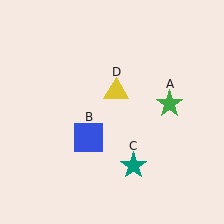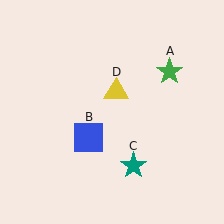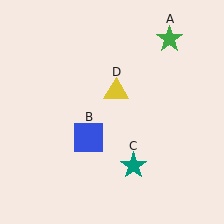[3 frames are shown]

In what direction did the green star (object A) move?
The green star (object A) moved up.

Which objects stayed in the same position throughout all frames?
Blue square (object B) and teal star (object C) and yellow triangle (object D) remained stationary.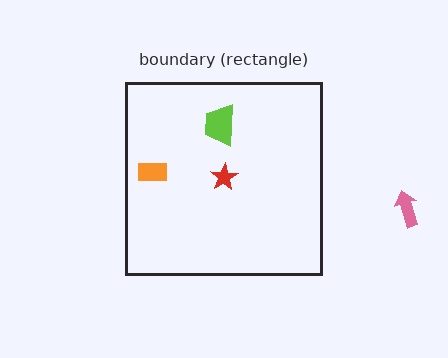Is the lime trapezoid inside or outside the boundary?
Inside.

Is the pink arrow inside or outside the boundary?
Outside.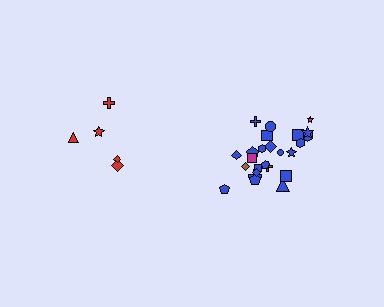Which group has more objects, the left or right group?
The right group.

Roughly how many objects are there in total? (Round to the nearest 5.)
Roughly 30 objects in total.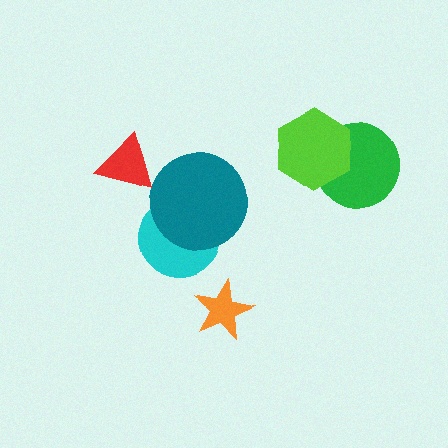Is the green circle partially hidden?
Yes, it is partially covered by another shape.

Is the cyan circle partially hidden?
Yes, it is partially covered by another shape.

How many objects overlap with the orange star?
0 objects overlap with the orange star.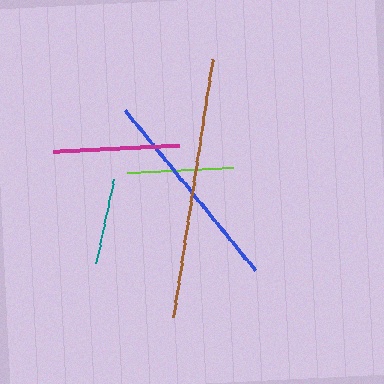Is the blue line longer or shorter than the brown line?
The brown line is longer than the blue line.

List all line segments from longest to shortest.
From longest to shortest: brown, blue, magenta, lime, teal.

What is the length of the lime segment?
The lime segment is approximately 106 pixels long.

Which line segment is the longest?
The brown line is the longest at approximately 262 pixels.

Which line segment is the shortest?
The teal line is the shortest at approximately 86 pixels.